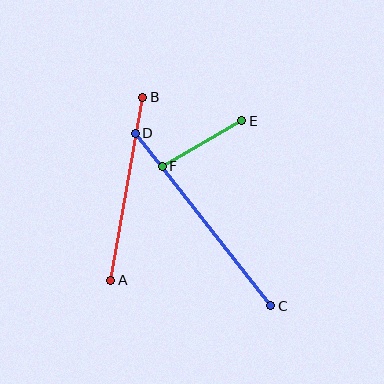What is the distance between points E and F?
The distance is approximately 92 pixels.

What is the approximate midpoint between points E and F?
The midpoint is at approximately (202, 144) pixels.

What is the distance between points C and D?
The distance is approximately 219 pixels.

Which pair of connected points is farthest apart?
Points C and D are farthest apart.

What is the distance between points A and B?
The distance is approximately 186 pixels.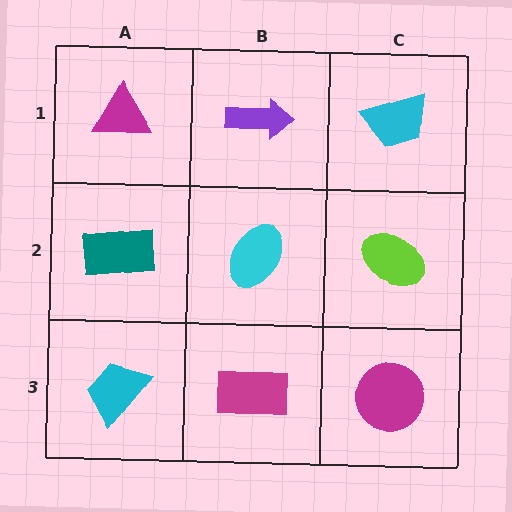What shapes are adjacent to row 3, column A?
A teal rectangle (row 2, column A), a magenta rectangle (row 3, column B).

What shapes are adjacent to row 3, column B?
A cyan ellipse (row 2, column B), a cyan trapezoid (row 3, column A), a magenta circle (row 3, column C).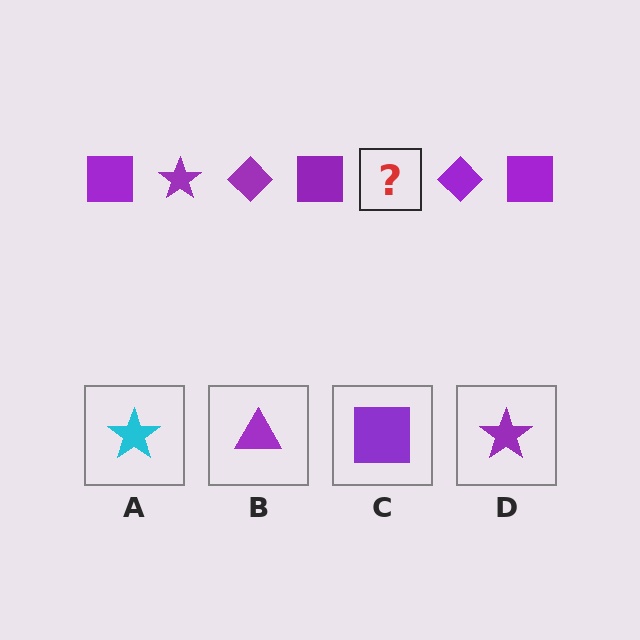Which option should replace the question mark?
Option D.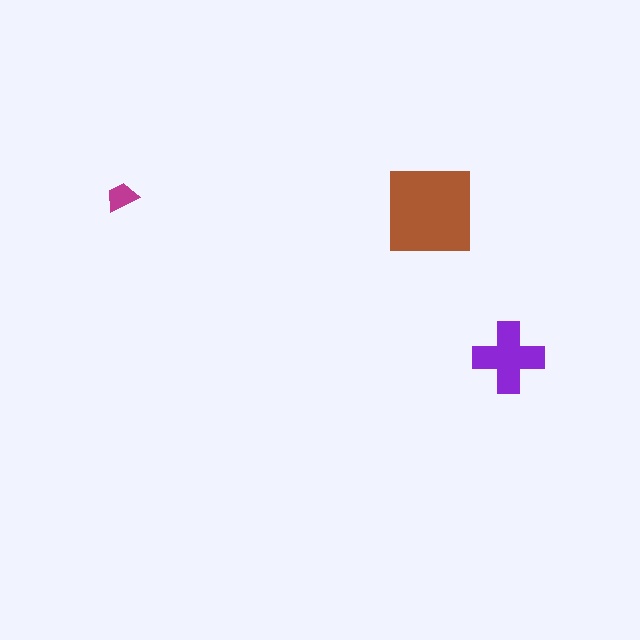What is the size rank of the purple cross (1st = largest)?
2nd.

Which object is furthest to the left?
The magenta trapezoid is leftmost.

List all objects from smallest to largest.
The magenta trapezoid, the purple cross, the brown square.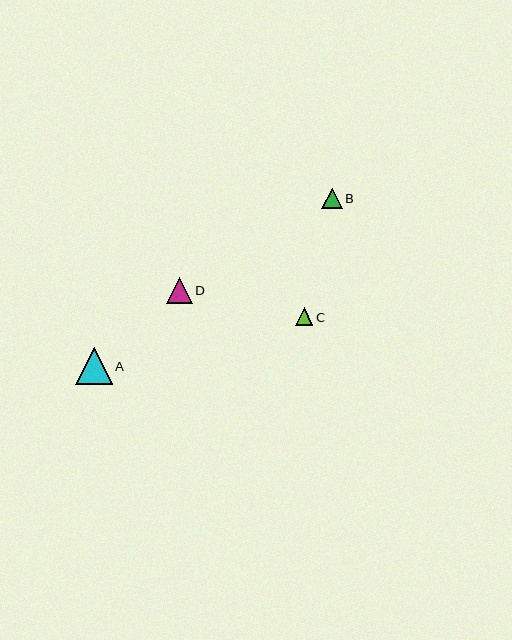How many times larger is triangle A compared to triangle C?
Triangle A is approximately 2.1 times the size of triangle C.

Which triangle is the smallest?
Triangle C is the smallest with a size of approximately 17 pixels.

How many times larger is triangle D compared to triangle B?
Triangle D is approximately 1.3 times the size of triangle B.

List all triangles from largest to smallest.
From largest to smallest: A, D, B, C.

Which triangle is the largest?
Triangle A is the largest with a size of approximately 37 pixels.